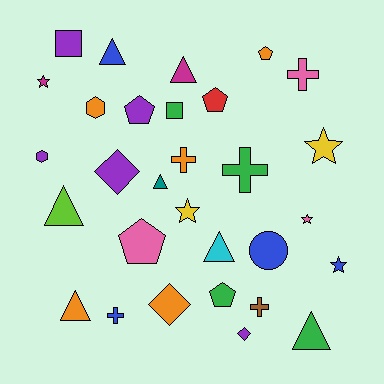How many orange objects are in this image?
There are 5 orange objects.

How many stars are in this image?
There are 5 stars.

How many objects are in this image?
There are 30 objects.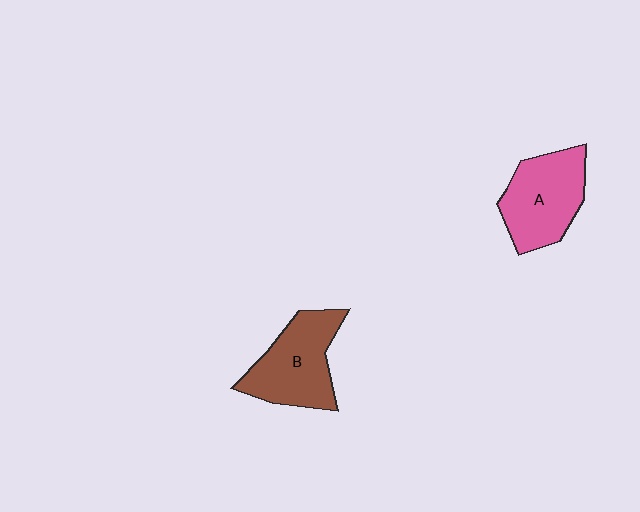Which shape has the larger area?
Shape B (brown).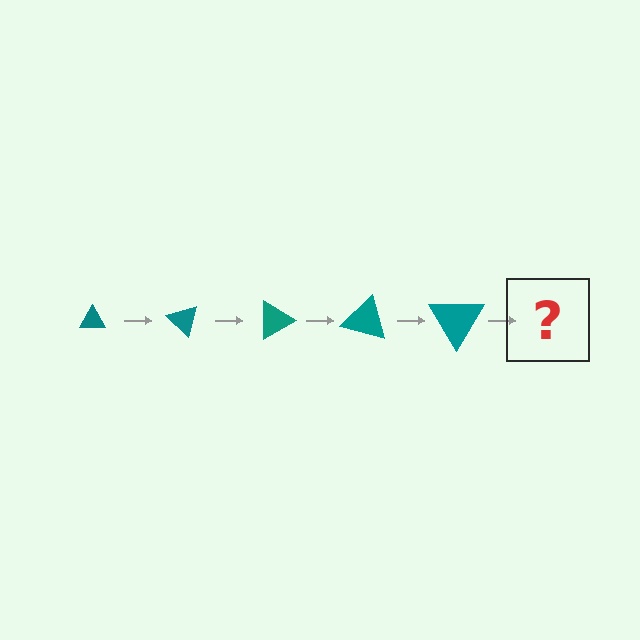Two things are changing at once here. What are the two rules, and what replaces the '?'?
The two rules are that the triangle grows larger each step and it rotates 45 degrees each step. The '?' should be a triangle, larger than the previous one and rotated 225 degrees from the start.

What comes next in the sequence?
The next element should be a triangle, larger than the previous one and rotated 225 degrees from the start.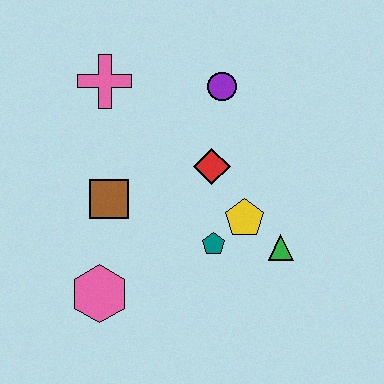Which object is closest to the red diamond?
The yellow pentagon is closest to the red diamond.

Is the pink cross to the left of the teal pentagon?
Yes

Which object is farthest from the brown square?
The green triangle is farthest from the brown square.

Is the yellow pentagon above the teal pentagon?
Yes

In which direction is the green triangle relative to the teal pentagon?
The green triangle is to the right of the teal pentagon.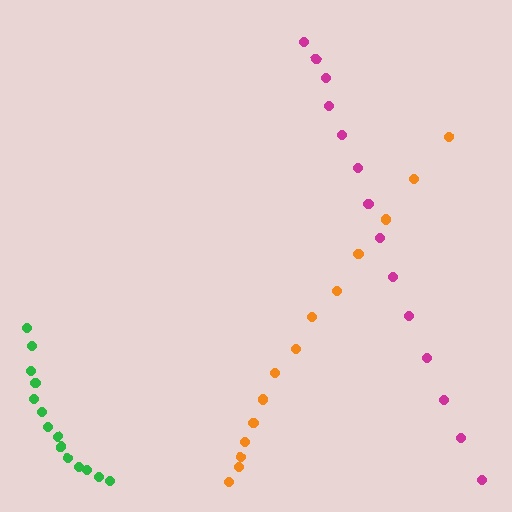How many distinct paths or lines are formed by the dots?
There are 3 distinct paths.